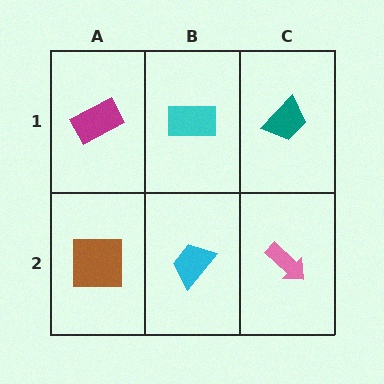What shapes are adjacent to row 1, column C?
A pink arrow (row 2, column C), a cyan rectangle (row 1, column B).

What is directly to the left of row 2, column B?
A brown square.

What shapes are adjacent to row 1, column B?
A cyan trapezoid (row 2, column B), a magenta rectangle (row 1, column A), a teal trapezoid (row 1, column C).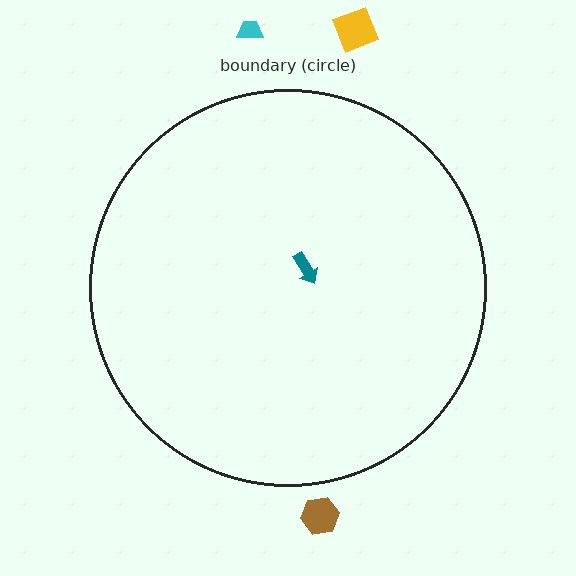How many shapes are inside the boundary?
1 inside, 3 outside.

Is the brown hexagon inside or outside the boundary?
Outside.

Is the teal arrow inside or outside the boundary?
Inside.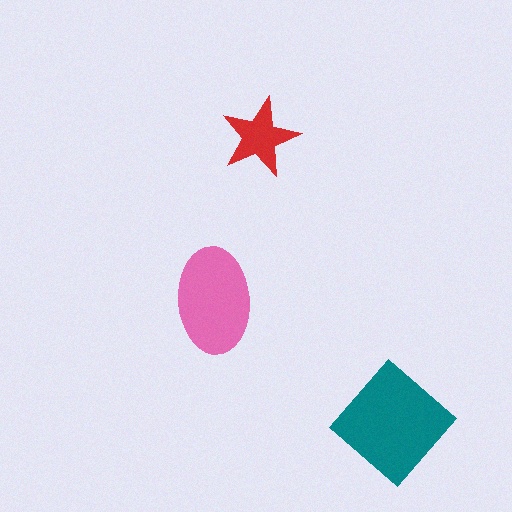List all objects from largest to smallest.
The teal diamond, the pink ellipse, the red star.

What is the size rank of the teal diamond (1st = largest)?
1st.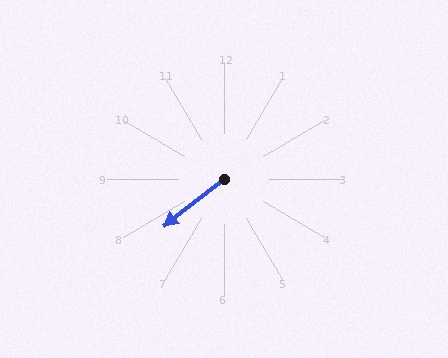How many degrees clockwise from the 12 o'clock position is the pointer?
Approximately 232 degrees.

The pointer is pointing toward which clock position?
Roughly 8 o'clock.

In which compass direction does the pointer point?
Southwest.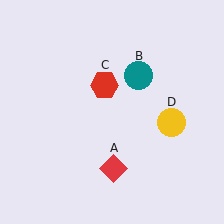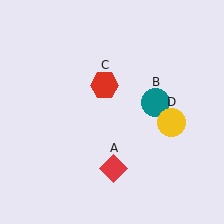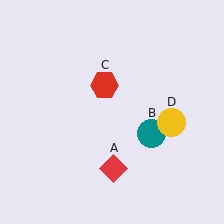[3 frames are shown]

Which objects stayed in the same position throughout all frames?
Red diamond (object A) and red hexagon (object C) and yellow circle (object D) remained stationary.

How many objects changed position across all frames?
1 object changed position: teal circle (object B).